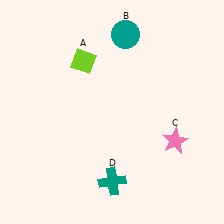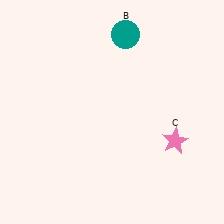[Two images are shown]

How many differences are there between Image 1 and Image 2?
There are 2 differences between the two images.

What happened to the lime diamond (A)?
The lime diamond (A) was removed in Image 2. It was in the top-left area of Image 1.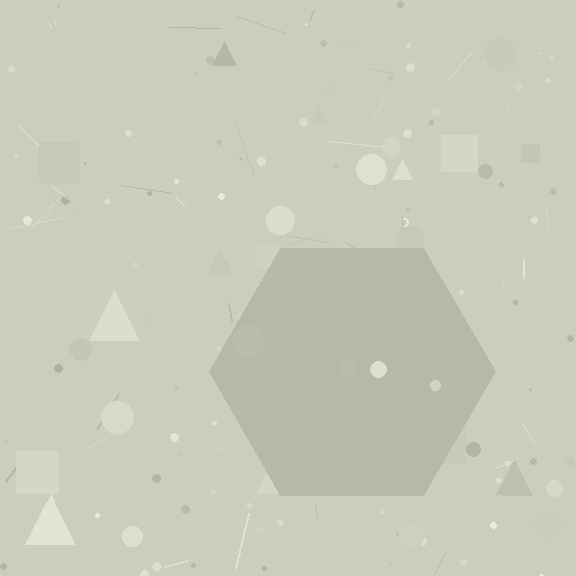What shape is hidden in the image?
A hexagon is hidden in the image.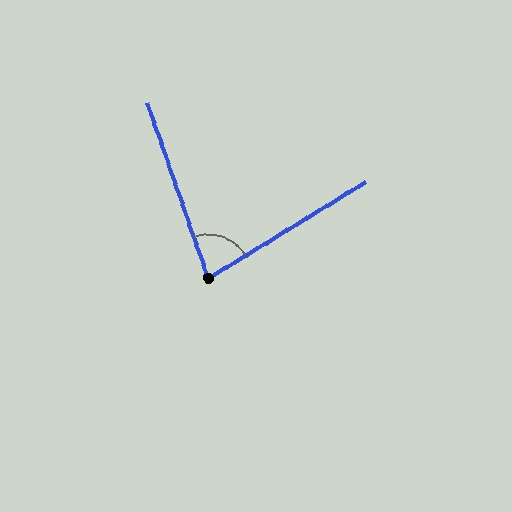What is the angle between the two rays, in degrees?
Approximately 78 degrees.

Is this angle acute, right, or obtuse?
It is acute.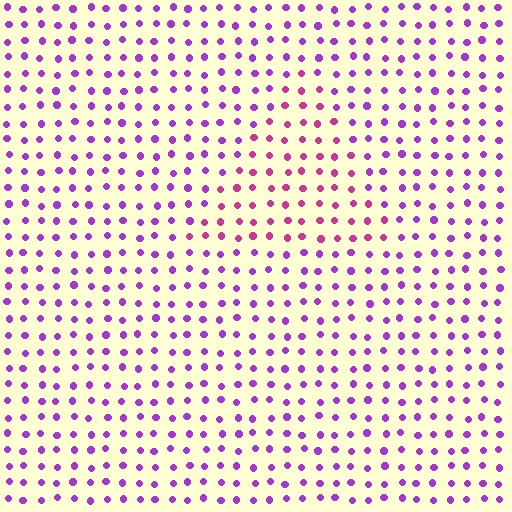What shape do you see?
I see a triangle.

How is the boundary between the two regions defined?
The boundary is defined purely by a slight shift in hue (about 37 degrees). Spacing, size, and orientation are identical on both sides.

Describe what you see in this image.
The image is filled with small purple elements in a uniform arrangement. A triangle-shaped region is visible where the elements are tinted to a slightly different hue, forming a subtle color boundary.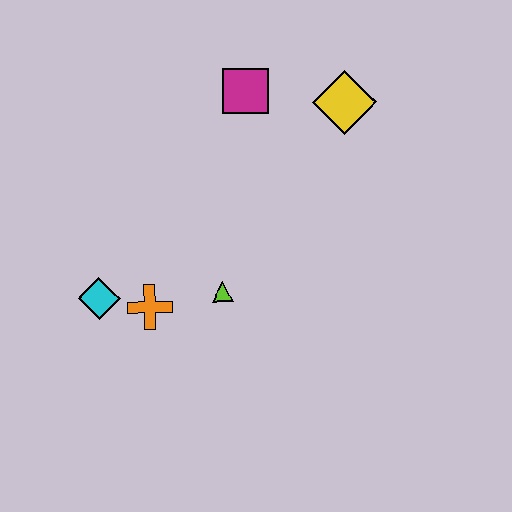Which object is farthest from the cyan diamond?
The yellow diamond is farthest from the cyan diamond.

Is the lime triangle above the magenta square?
No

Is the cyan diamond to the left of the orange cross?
Yes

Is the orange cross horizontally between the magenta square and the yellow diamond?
No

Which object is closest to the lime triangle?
The orange cross is closest to the lime triangle.